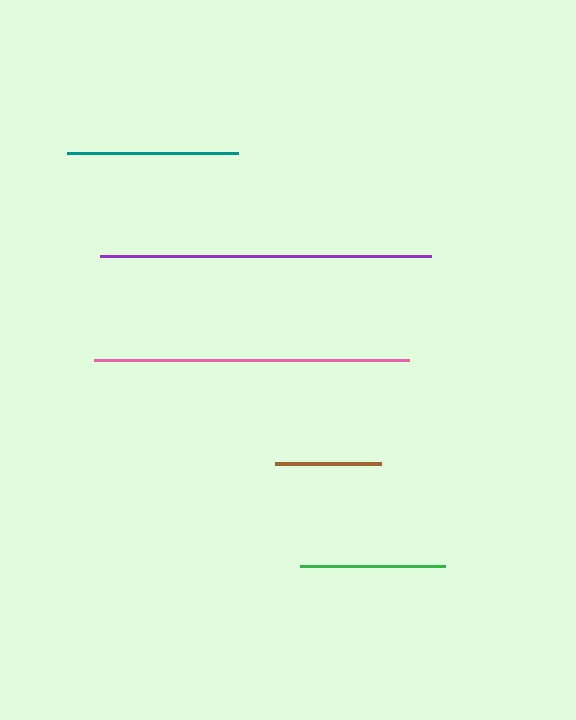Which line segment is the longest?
The purple line is the longest at approximately 331 pixels.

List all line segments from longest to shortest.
From longest to shortest: purple, pink, teal, green, brown.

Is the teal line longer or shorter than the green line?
The teal line is longer than the green line.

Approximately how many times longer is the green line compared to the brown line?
The green line is approximately 1.4 times the length of the brown line.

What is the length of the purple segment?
The purple segment is approximately 331 pixels long.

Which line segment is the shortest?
The brown line is the shortest at approximately 106 pixels.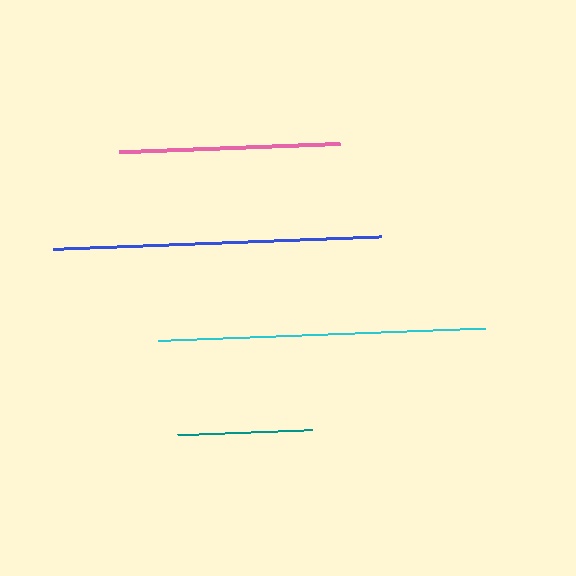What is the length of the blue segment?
The blue segment is approximately 328 pixels long.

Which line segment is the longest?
The blue line is the longest at approximately 328 pixels.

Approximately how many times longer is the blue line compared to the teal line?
The blue line is approximately 2.4 times the length of the teal line.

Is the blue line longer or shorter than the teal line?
The blue line is longer than the teal line.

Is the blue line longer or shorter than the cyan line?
The blue line is longer than the cyan line.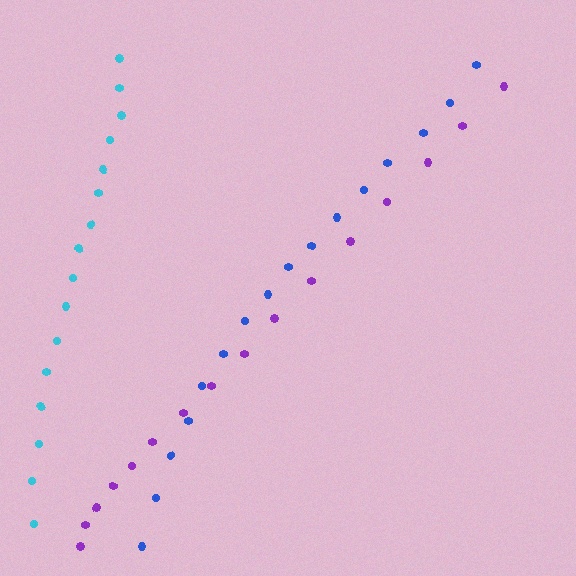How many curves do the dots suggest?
There are 3 distinct paths.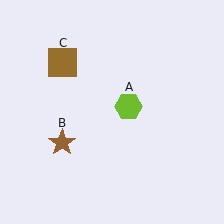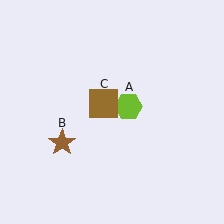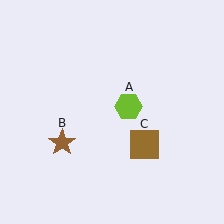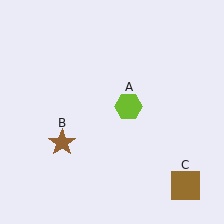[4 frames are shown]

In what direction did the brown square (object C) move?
The brown square (object C) moved down and to the right.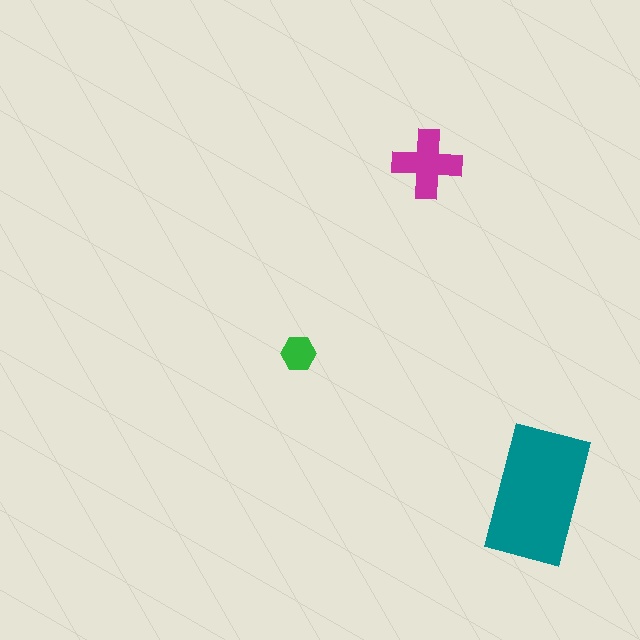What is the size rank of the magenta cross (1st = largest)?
2nd.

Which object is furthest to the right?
The teal rectangle is rightmost.